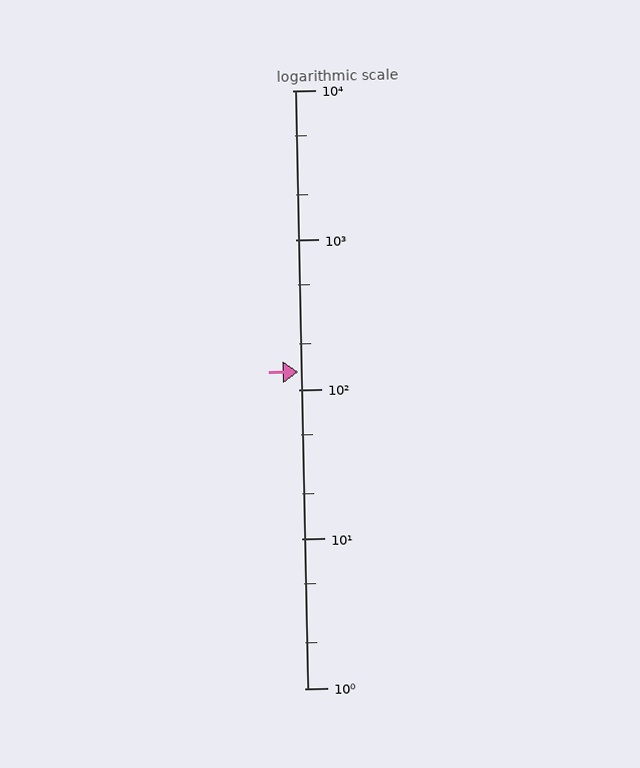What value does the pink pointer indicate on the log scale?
The pointer indicates approximately 130.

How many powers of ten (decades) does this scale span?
The scale spans 4 decades, from 1 to 10000.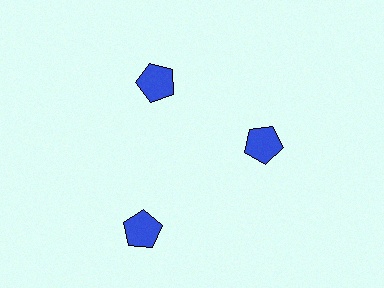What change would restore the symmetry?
The symmetry would be restored by moving it inward, back onto the ring so that all 3 pentagons sit at equal angles and equal distance from the center.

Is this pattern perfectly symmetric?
No. The 3 blue pentagons are arranged in a ring, but one element near the 7 o'clock position is pushed outward from the center, breaking the 3-fold rotational symmetry.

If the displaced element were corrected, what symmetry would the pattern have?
It would have 3-fold rotational symmetry — the pattern would map onto itself every 120 degrees.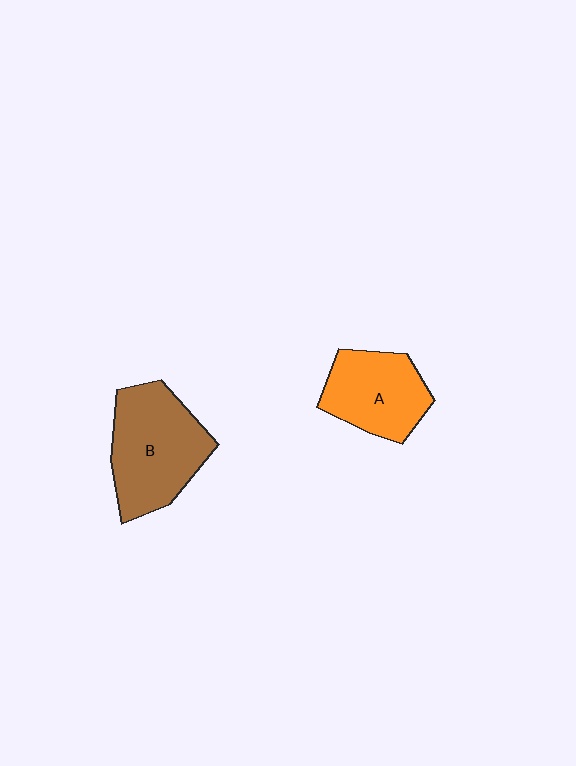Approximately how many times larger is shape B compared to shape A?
Approximately 1.3 times.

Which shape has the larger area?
Shape B (brown).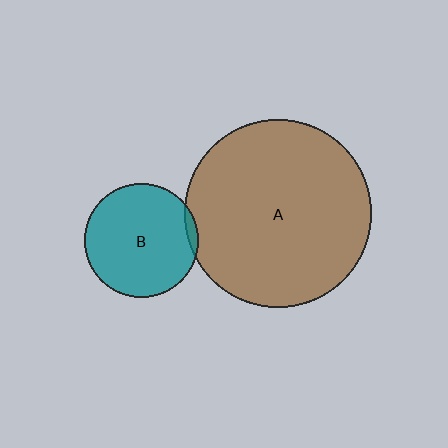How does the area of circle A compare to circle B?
Approximately 2.7 times.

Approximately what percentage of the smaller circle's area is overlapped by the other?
Approximately 5%.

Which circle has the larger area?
Circle A (brown).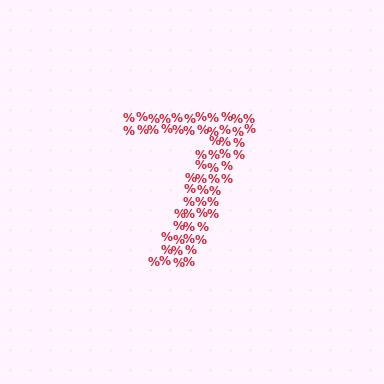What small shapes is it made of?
It is made of small percent signs.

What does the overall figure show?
The overall figure shows the digit 7.